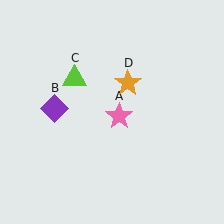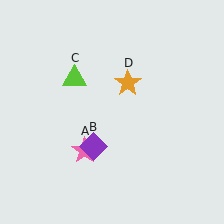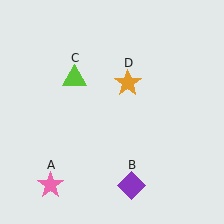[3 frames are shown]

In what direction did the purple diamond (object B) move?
The purple diamond (object B) moved down and to the right.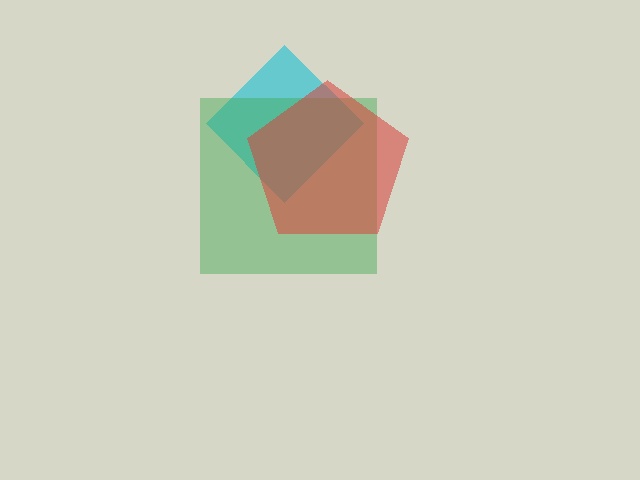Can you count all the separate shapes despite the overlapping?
Yes, there are 3 separate shapes.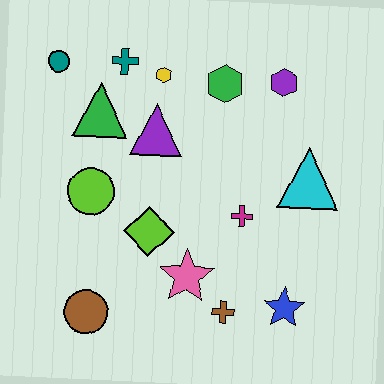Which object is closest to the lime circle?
The lime diamond is closest to the lime circle.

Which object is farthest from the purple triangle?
The blue star is farthest from the purple triangle.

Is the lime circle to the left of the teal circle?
No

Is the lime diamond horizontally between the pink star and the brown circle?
Yes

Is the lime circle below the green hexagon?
Yes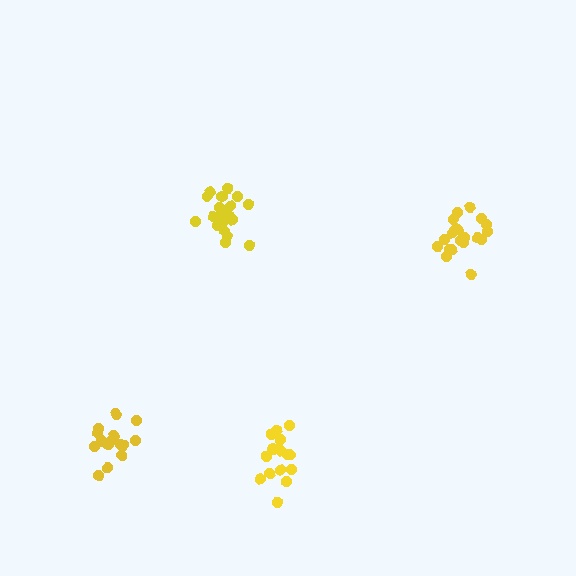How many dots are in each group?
Group 1: 15 dots, Group 2: 20 dots, Group 3: 20 dots, Group 4: 15 dots (70 total).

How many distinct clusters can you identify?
There are 4 distinct clusters.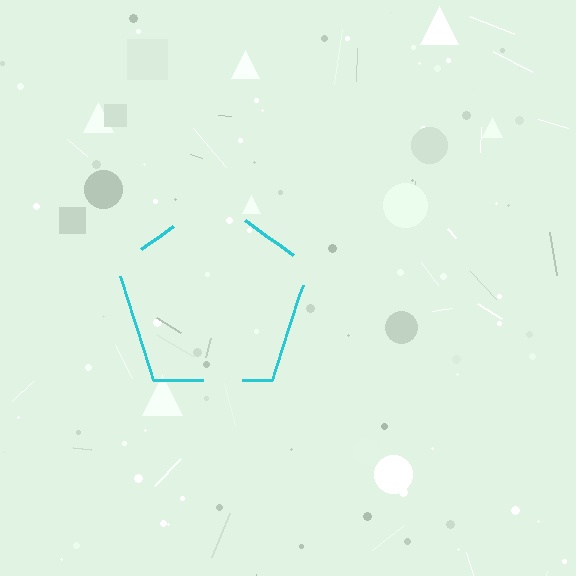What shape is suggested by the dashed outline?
The dashed outline suggests a pentagon.